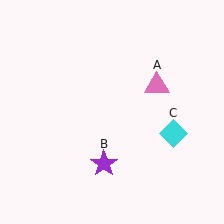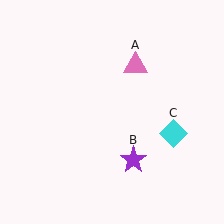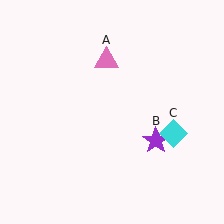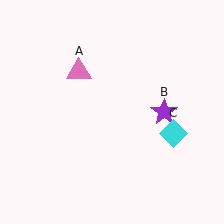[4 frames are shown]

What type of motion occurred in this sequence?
The pink triangle (object A), purple star (object B) rotated counterclockwise around the center of the scene.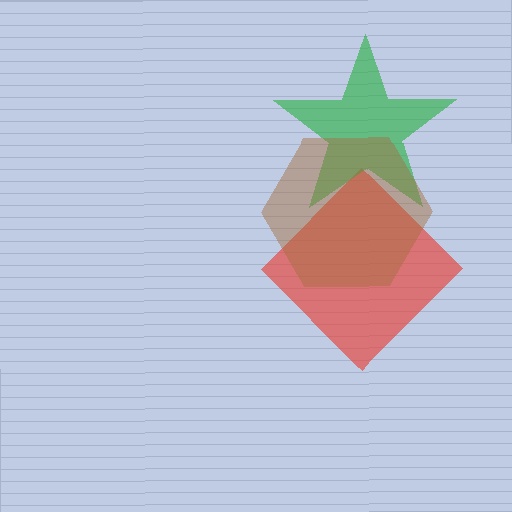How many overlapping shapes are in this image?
There are 3 overlapping shapes in the image.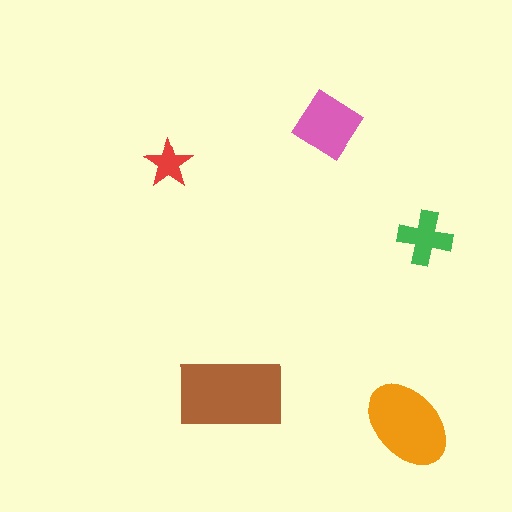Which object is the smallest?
The red star.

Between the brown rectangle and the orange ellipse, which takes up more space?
The brown rectangle.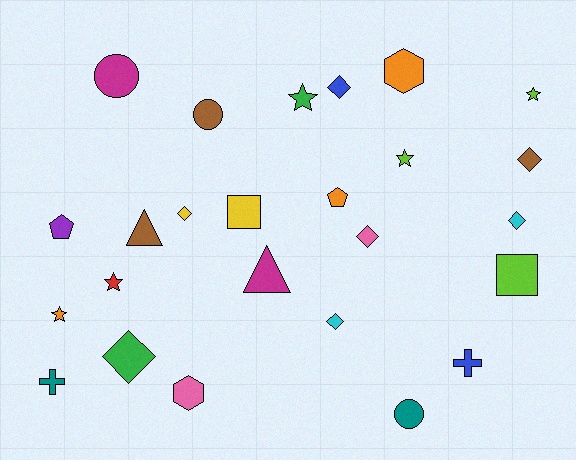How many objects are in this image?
There are 25 objects.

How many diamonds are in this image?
There are 7 diamonds.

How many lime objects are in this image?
There are 3 lime objects.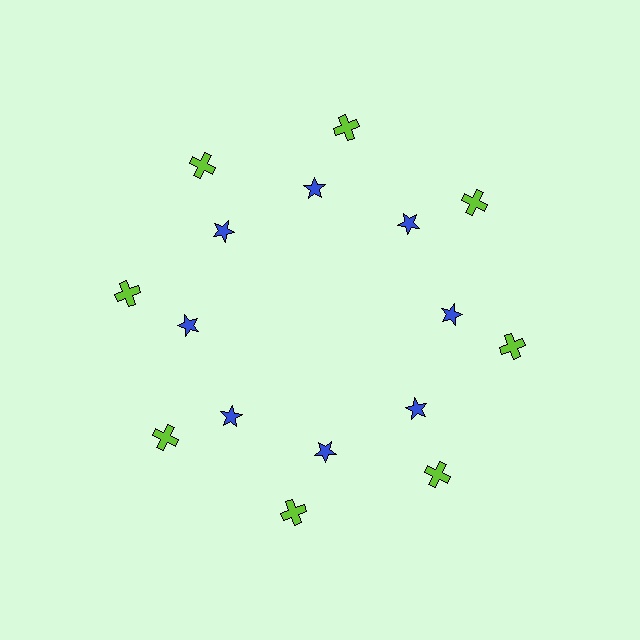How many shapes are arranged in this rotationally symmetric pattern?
There are 16 shapes, arranged in 8 groups of 2.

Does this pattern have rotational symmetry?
Yes, this pattern has 8-fold rotational symmetry. It looks the same after rotating 45 degrees around the center.